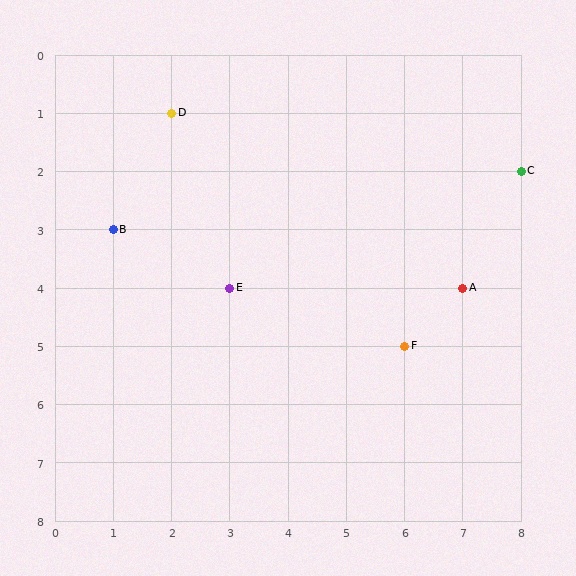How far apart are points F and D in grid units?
Points F and D are 4 columns and 4 rows apart (about 5.7 grid units diagonally).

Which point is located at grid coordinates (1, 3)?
Point B is at (1, 3).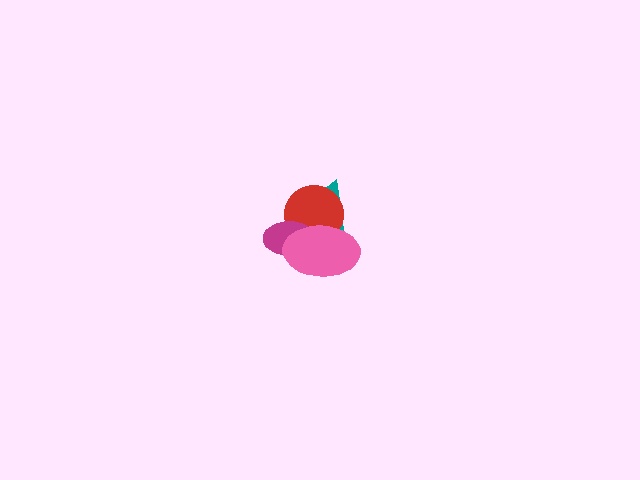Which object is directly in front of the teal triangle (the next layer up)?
The red circle is directly in front of the teal triangle.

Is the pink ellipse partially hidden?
No, no other shape covers it.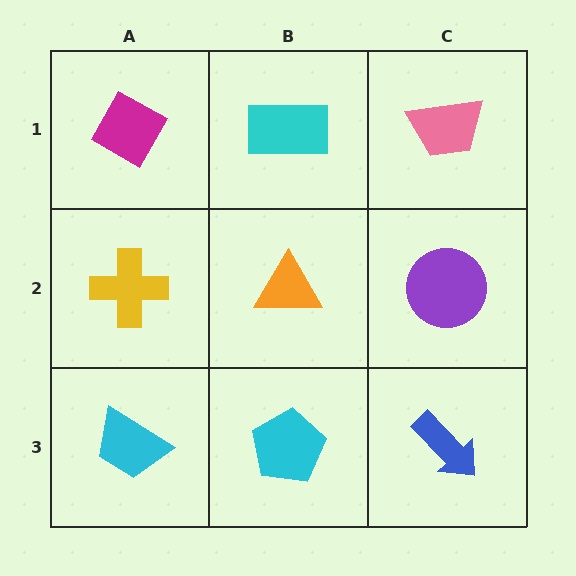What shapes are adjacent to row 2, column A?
A magenta diamond (row 1, column A), a cyan trapezoid (row 3, column A), an orange triangle (row 2, column B).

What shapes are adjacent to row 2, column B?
A cyan rectangle (row 1, column B), a cyan pentagon (row 3, column B), a yellow cross (row 2, column A), a purple circle (row 2, column C).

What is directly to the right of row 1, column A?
A cyan rectangle.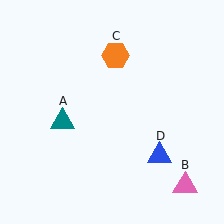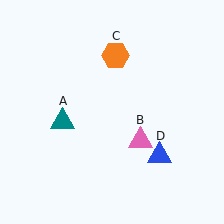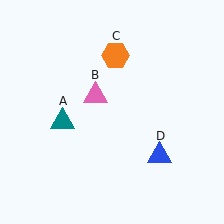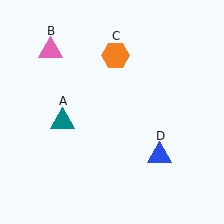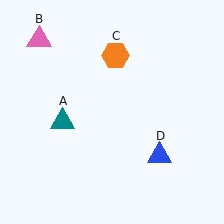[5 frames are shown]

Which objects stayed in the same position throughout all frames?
Teal triangle (object A) and orange hexagon (object C) and blue triangle (object D) remained stationary.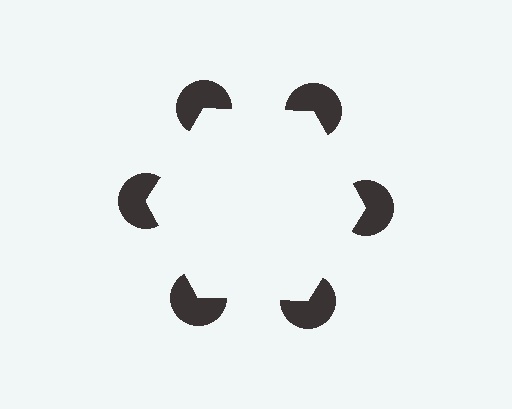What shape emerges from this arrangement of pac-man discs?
An illusory hexagon — its edges are inferred from the aligned wedge cuts in the pac-man discs, not physically drawn.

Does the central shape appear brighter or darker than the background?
It typically appears slightly brighter than the background, even though no actual brightness change is drawn.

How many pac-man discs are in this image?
There are 6 — one at each vertex of the illusory hexagon.